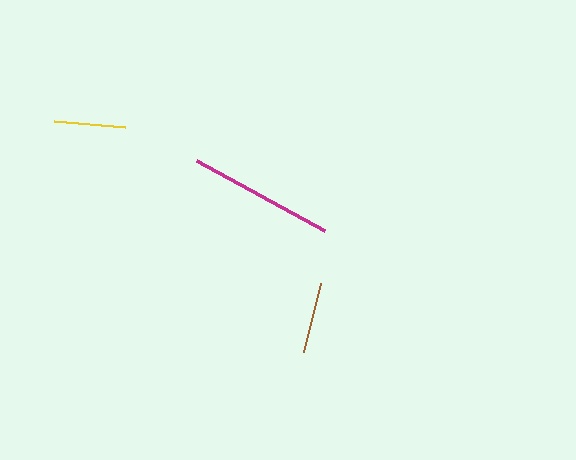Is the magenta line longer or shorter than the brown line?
The magenta line is longer than the brown line.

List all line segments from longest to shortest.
From longest to shortest: magenta, yellow, brown.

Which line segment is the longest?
The magenta line is the longest at approximately 146 pixels.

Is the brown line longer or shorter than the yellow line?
The yellow line is longer than the brown line.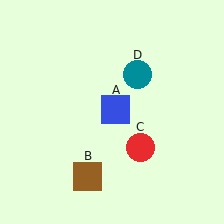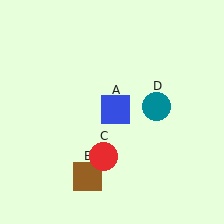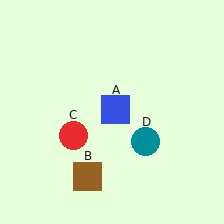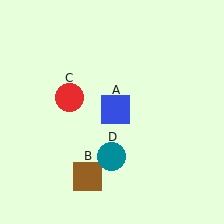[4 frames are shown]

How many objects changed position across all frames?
2 objects changed position: red circle (object C), teal circle (object D).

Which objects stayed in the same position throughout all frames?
Blue square (object A) and brown square (object B) remained stationary.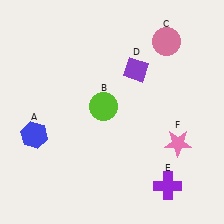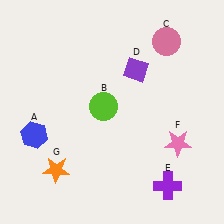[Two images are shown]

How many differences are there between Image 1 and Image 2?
There is 1 difference between the two images.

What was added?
An orange star (G) was added in Image 2.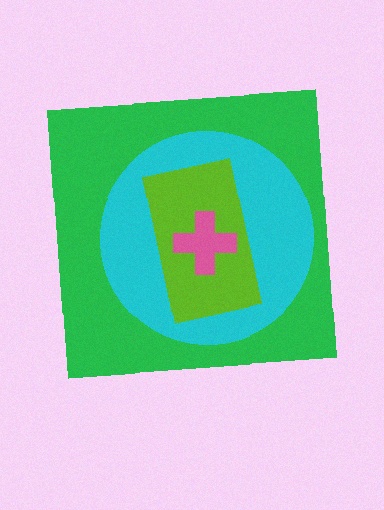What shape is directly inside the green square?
The cyan circle.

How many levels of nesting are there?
4.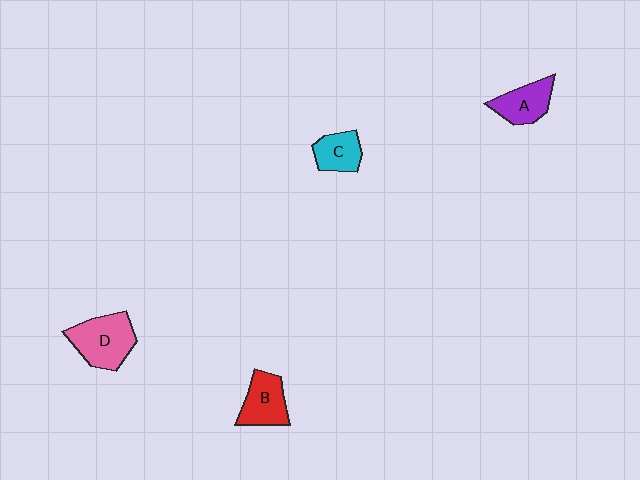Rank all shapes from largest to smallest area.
From largest to smallest: D (pink), B (red), A (purple), C (cyan).